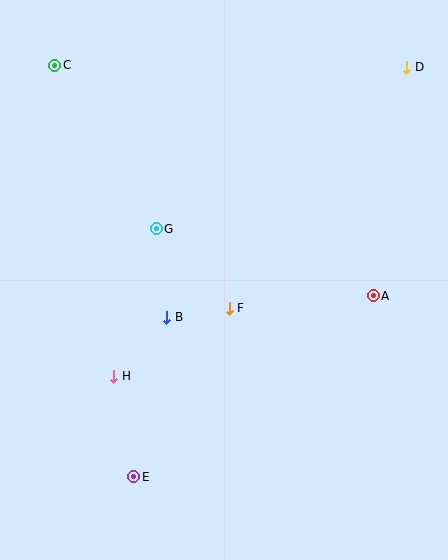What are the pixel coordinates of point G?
Point G is at (156, 229).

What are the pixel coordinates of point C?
Point C is at (55, 65).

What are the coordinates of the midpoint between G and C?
The midpoint between G and C is at (106, 147).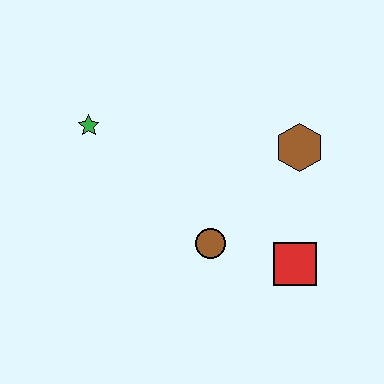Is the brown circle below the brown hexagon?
Yes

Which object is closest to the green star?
The brown circle is closest to the green star.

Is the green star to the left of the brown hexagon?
Yes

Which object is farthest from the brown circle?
The green star is farthest from the brown circle.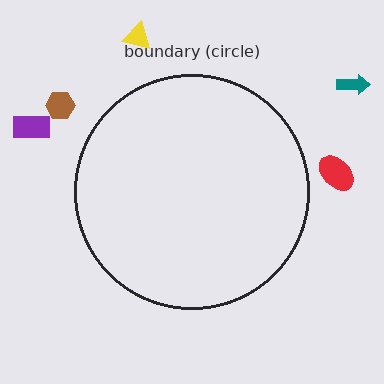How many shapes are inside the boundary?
0 inside, 5 outside.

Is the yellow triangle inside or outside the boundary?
Outside.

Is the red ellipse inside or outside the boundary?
Outside.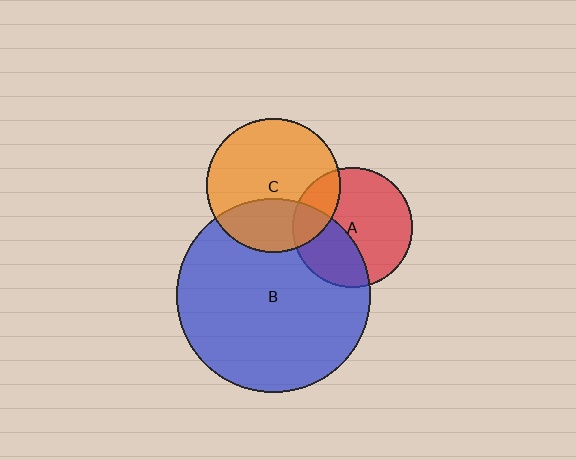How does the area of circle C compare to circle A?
Approximately 1.2 times.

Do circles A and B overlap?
Yes.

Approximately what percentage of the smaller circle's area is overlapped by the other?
Approximately 35%.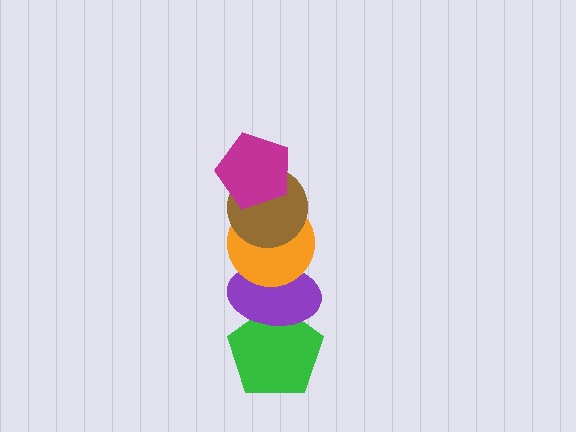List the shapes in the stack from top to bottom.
From top to bottom: the magenta pentagon, the brown circle, the orange circle, the purple ellipse, the green pentagon.